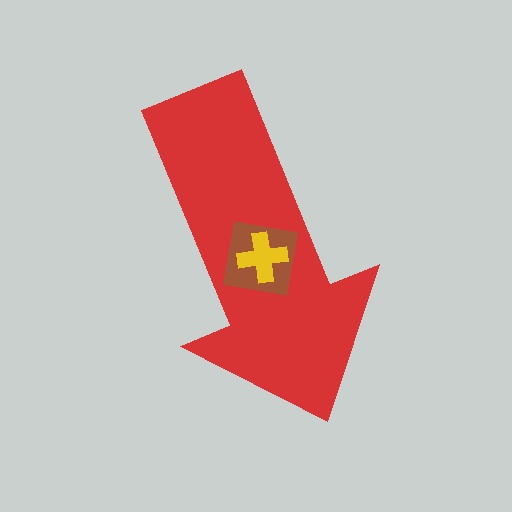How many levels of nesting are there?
3.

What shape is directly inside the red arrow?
The brown square.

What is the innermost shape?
The yellow cross.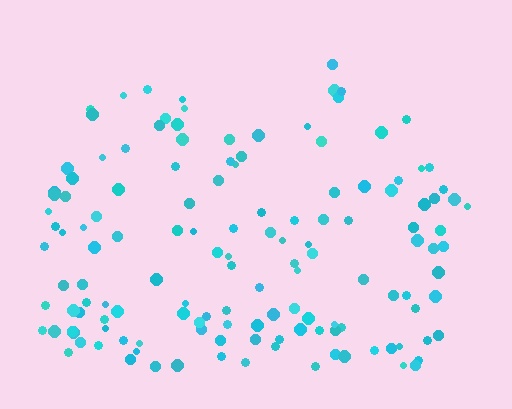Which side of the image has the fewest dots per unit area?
The top.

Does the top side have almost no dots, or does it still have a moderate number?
Still a moderate number, just noticeably fewer than the bottom.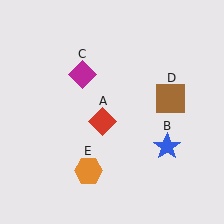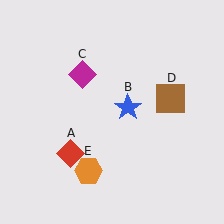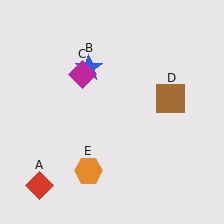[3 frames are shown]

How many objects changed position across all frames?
2 objects changed position: red diamond (object A), blue star (object B).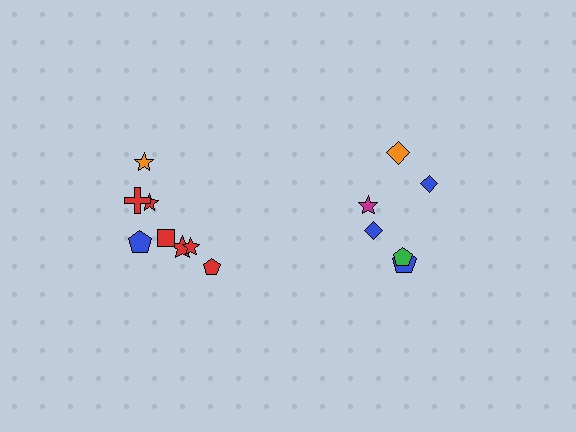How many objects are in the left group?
There are 8 objects.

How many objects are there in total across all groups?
There are 14 objects.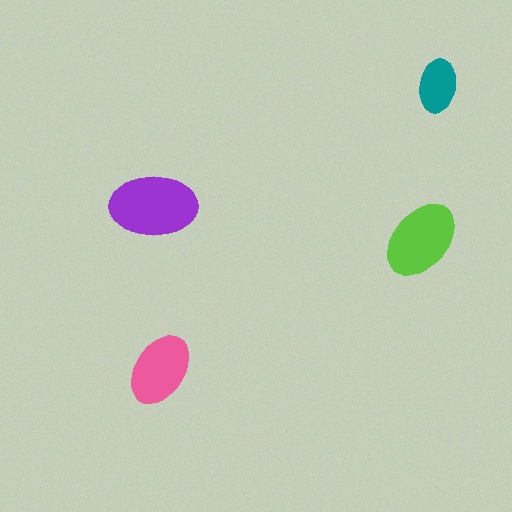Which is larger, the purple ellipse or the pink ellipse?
The purple one.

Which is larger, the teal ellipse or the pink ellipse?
The pink one.